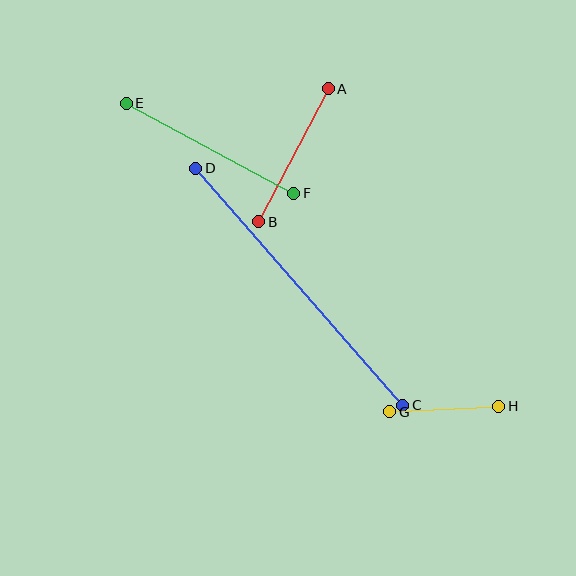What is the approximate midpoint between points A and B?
The midpoint is at approximately (294, 155) pixels.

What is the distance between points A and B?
The distance is approximately 150 pixels.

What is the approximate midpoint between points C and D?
The midpoint is at approximately (299, 287) pixels.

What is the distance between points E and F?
The distance is approximately 190 pixels.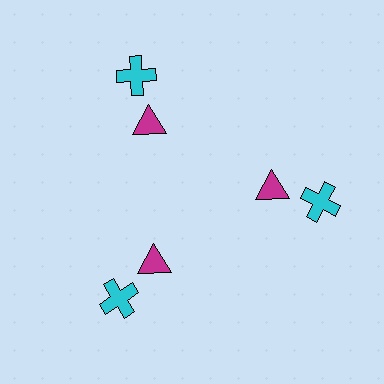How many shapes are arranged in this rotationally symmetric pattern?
There are 6 shapes, arranged in 3 groups of 2.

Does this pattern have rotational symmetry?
Yes, this pattern has 3-fold rotational symmetry. It looks the same after rotating 120 degrees around the center.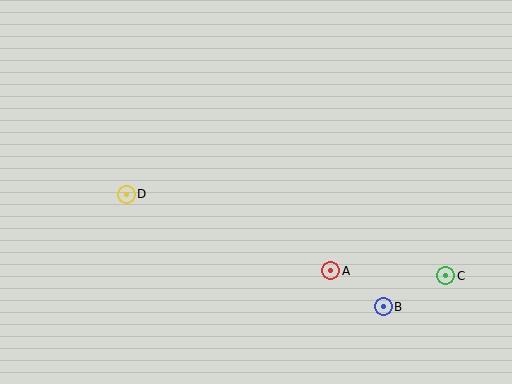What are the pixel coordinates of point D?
Point D is at (126, 195).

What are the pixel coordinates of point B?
Point B is at (383, 307).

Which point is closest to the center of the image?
Point A at (331, 271) is closest to the center.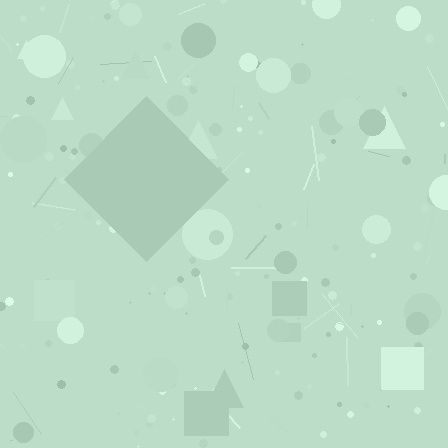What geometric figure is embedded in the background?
A diamond is embedded in the background.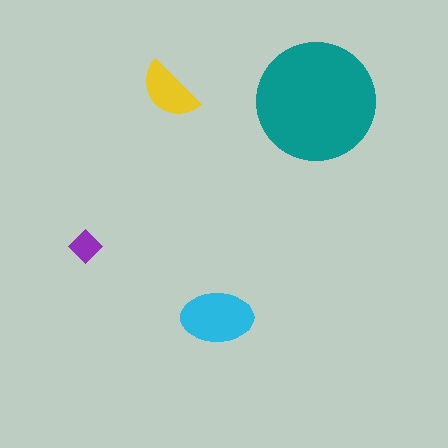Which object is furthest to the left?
The purple diamond is leftmost.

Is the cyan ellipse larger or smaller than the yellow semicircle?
Larger.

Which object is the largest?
The teal circle.